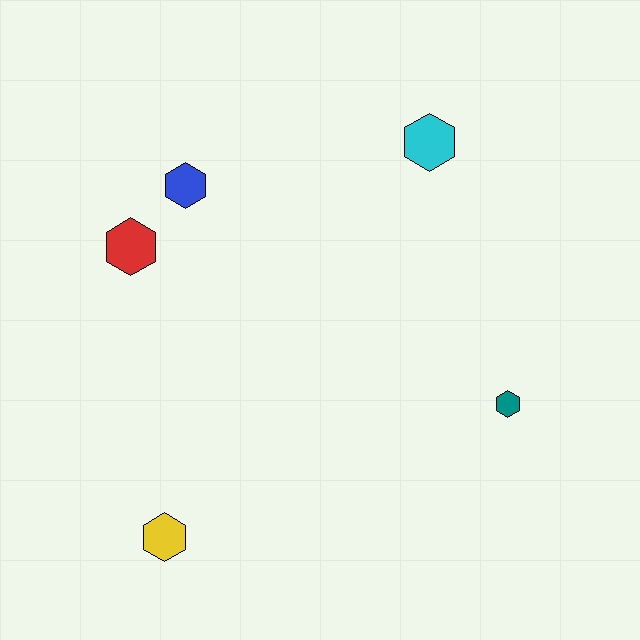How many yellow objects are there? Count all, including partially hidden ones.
There is 1 yellow object.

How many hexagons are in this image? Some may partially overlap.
There are 5 hexagons.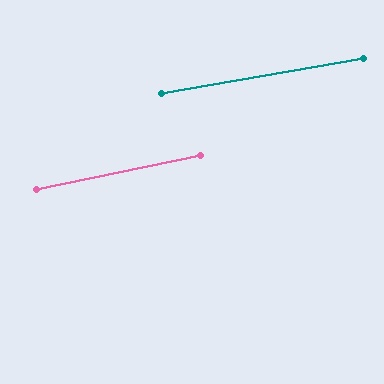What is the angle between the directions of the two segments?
Approximately 2 degrees.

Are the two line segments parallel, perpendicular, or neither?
Parallel — their directions differ by only 1.8°.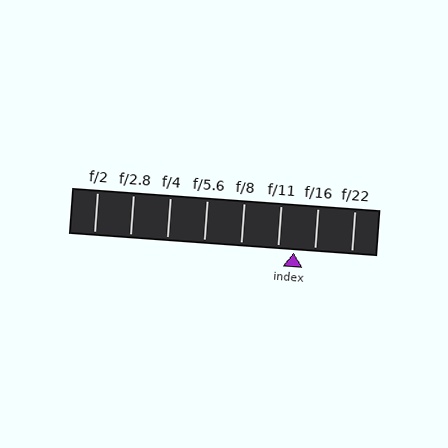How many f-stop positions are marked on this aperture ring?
There are 8 f-stop positions marked.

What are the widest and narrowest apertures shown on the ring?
The widest aperture shown is f/2 and the narrowest is f/22.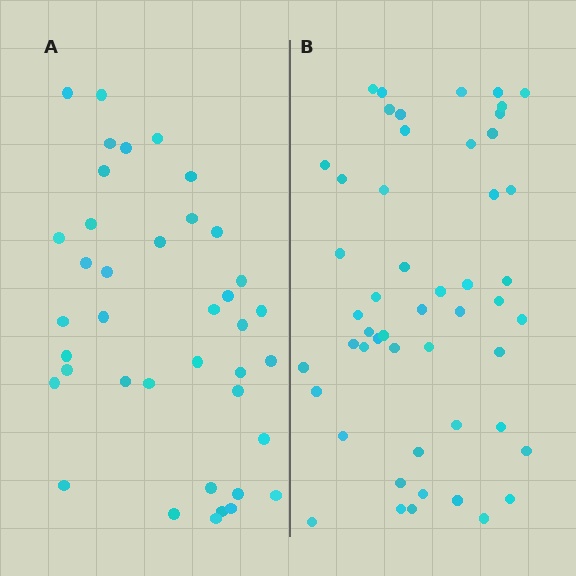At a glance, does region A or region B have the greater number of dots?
Region B (the right region) has more dots.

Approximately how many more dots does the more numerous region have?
Region B has roughly 12 or so more dots than region A.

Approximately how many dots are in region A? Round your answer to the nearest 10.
About 40 dots. (The exact count is 39, which rounds to 40.)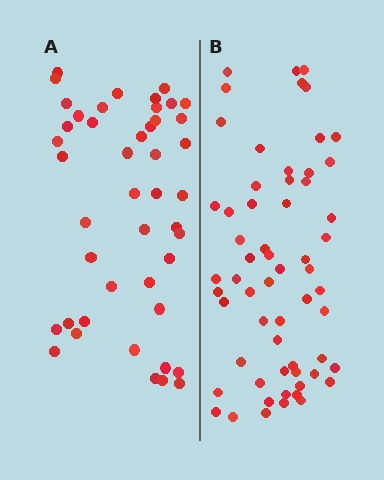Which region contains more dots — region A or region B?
Region B (the right region) has more dots.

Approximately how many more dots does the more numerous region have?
Region B has approximately 15 more dots than region A.